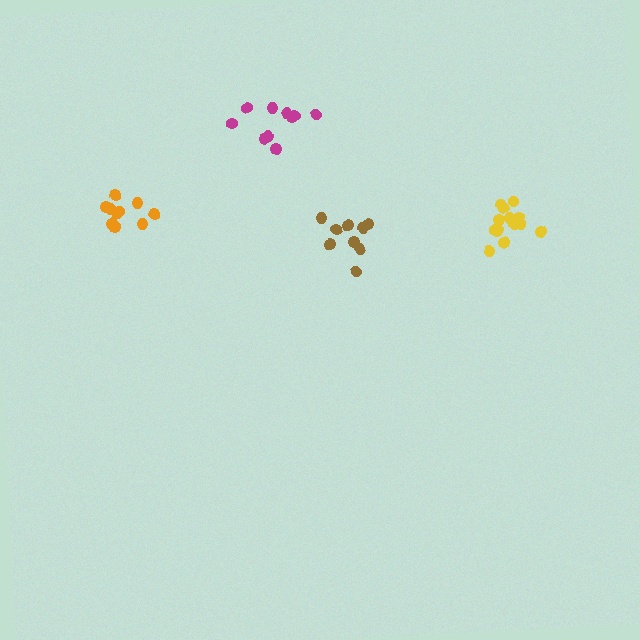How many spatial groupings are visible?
There are 4 spatial groupings.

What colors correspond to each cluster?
The clusters are colored: orange, brown, yellow, magenta.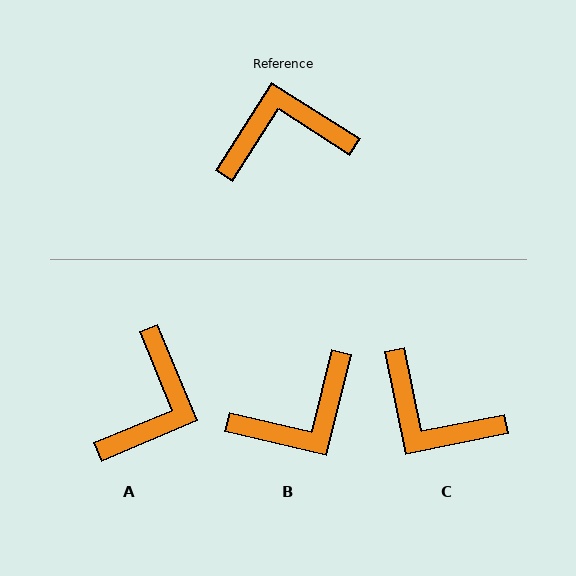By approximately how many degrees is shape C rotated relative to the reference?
Approximately 134 degrees counter-clockwise.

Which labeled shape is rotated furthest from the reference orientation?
B, about 161 degrees away.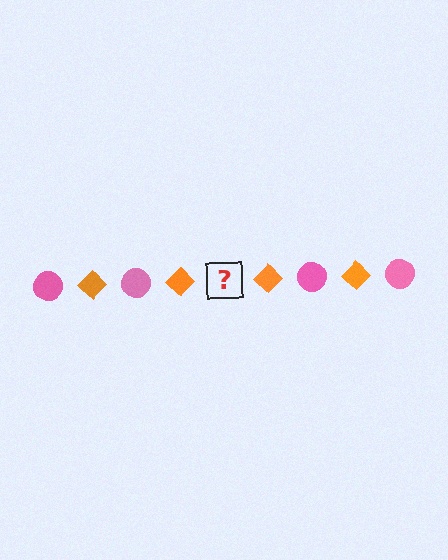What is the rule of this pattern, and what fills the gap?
The rule is that the pattern alternates between pink circle and orange diamond. The gap should be filled with a pink circle.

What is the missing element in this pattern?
The missing element is a pink circle.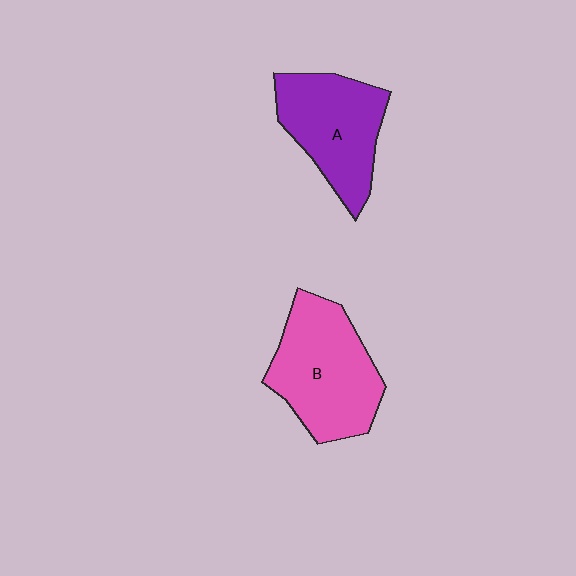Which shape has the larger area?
Shape B (pink).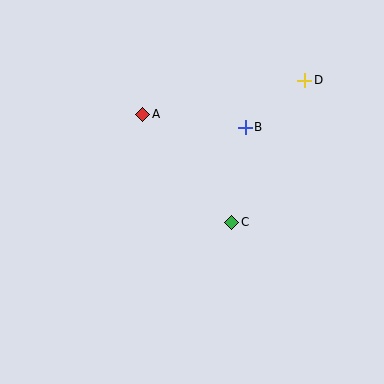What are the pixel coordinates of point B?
Point B is at (245, 127).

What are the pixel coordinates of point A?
Point A is at (143, 114).